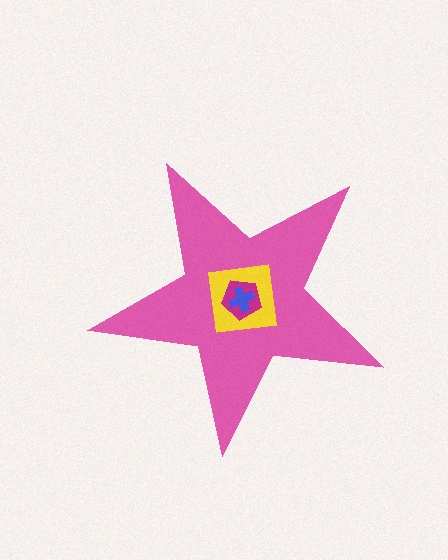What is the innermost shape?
The blue cross.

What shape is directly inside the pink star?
The yellow square.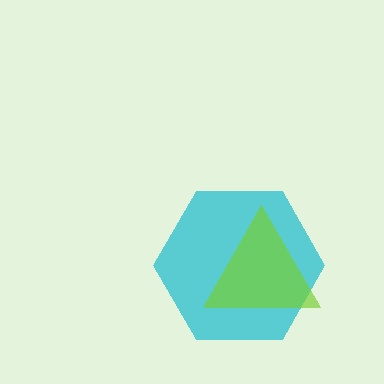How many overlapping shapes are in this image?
There are 2 overlapping shapes in the image.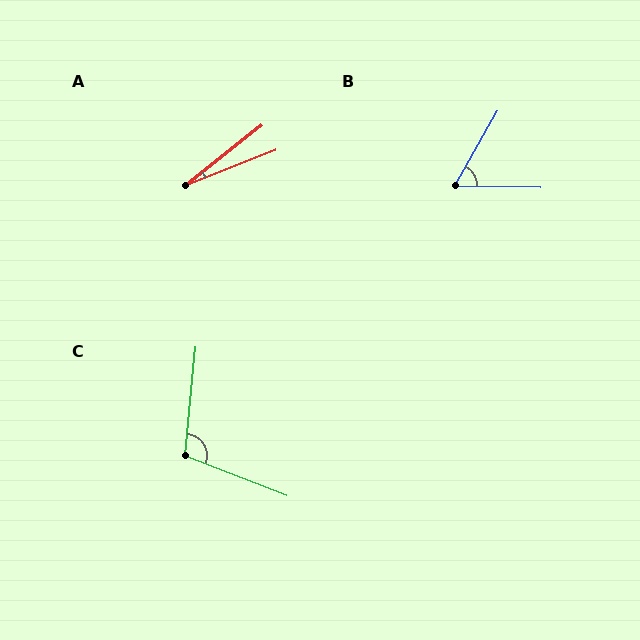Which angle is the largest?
C, at approximately 105 degrees.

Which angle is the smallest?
A, at approximately 17 degrees.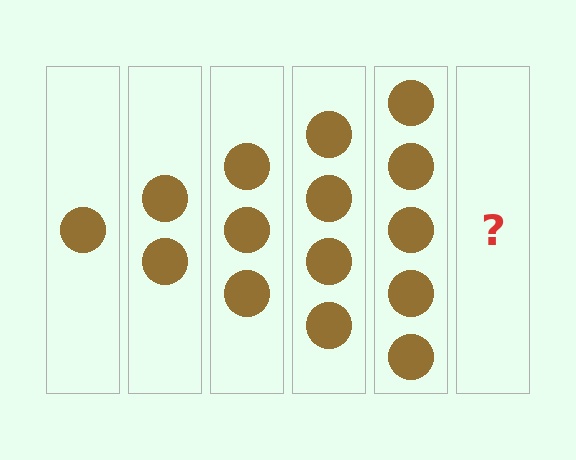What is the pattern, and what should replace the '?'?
The pattern is that each step adds one more circle. The '?' should be 6 circles.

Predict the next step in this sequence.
The next step is 6 circles.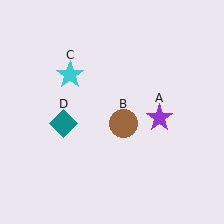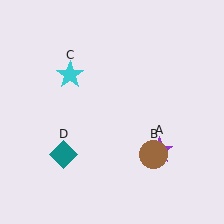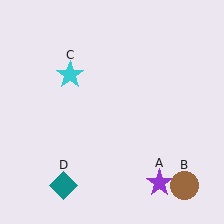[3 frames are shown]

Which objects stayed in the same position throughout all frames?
Cyan star (object C) remained stationary.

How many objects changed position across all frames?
3 objects changed position: purple star (object A), brown circle (object B), teal diamond (object D).